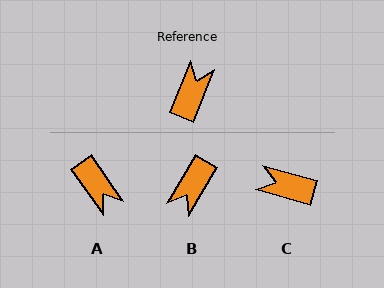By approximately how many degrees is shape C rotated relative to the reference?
Approximately 96 degrees counter-clockwise.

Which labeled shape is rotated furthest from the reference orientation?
B, about 172 degrees away.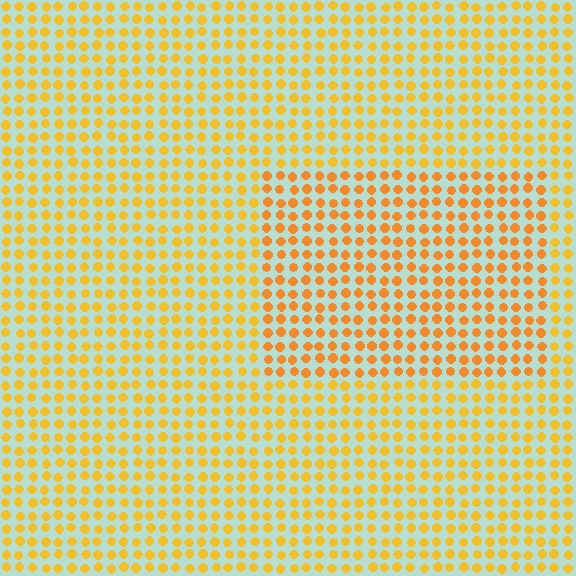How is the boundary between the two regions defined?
The boundary is defined purely by a slight shift in hue (about 17 degrees). Spacing, size, and orientation are identical on both sides.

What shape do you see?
I see a rectangle.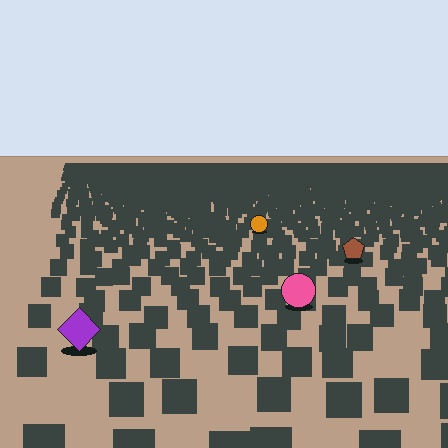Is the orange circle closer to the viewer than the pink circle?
No. The pink circle is closer — you can tell from the texture gradient: the ground texture is coarser near it.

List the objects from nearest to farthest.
From nearest to farthest: the purple diamond, the pink circle, the brown pentagon, the orange circle.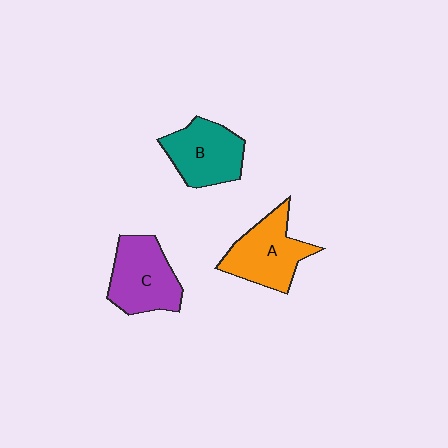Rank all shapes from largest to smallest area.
From largest to smallest: A (orange), C (purple), B (teal).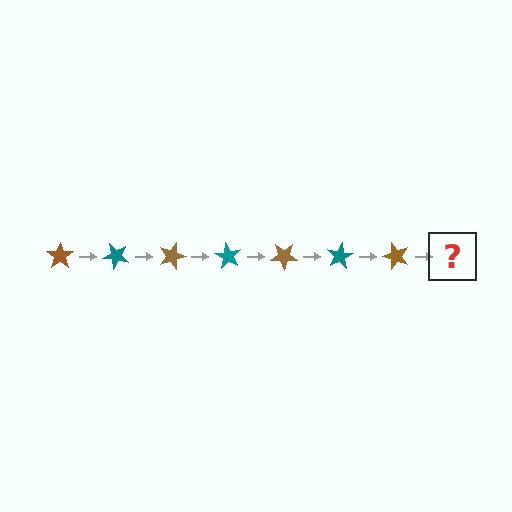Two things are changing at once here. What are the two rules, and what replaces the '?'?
The two rules are that it rotates 45 degrees each step and the color cycles through brown and teal. The '?' should be a teal star, rotated 315 degrees from the start.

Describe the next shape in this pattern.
It should be a teal star, rotated 315 degrees from the start.